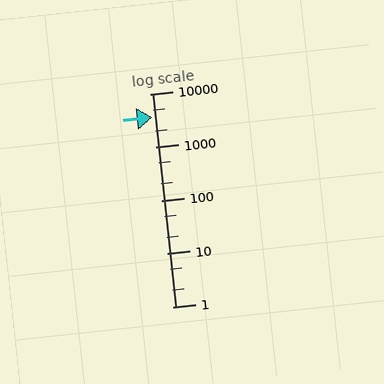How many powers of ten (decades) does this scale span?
The scale spans 4 decades, from 1 to 10000.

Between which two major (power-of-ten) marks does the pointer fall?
The pointer is between 1000 and 10000.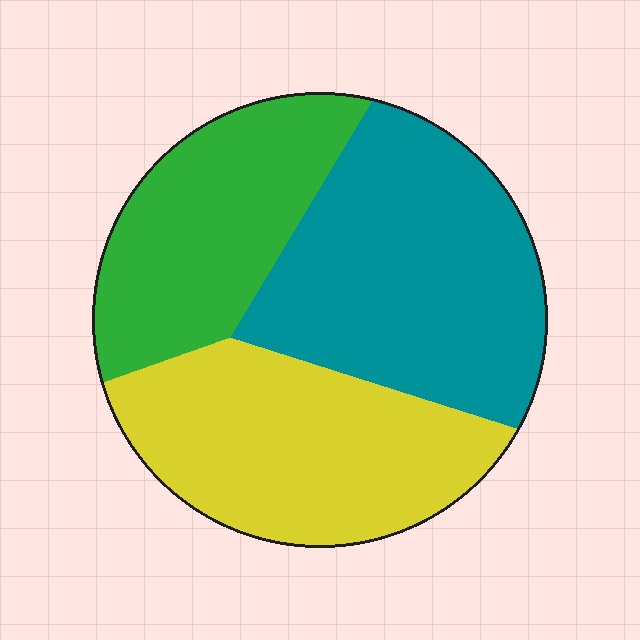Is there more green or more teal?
Teal.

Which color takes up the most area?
Teal, at roughly 40%.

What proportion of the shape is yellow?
Yellow covers around 35% of the shape.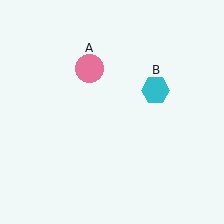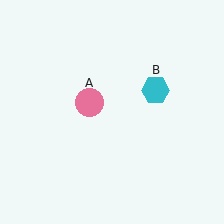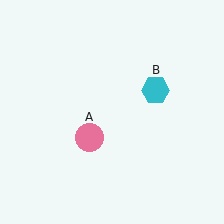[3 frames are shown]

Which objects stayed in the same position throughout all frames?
Cyan hexagon (object B) remained stationary.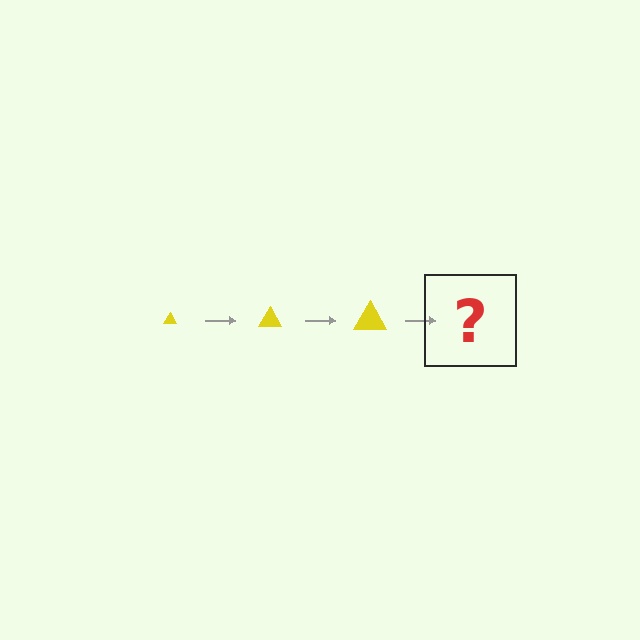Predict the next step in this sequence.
The next step is a yellow triangle, larger than the previous one.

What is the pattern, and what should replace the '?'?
The pattern is that the triangle gets progressively larger each step. The '?' should be a yellow triangle, larger than the previous one.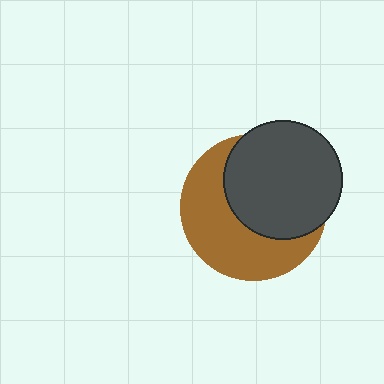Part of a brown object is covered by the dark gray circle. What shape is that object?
It is a circle.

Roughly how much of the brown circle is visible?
About half of it is visible (roughly 50%).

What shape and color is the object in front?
The object in front is a dark gray circle.